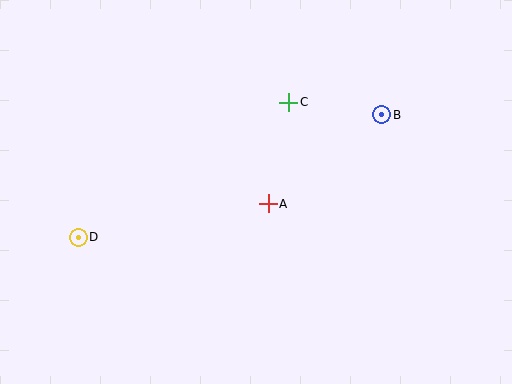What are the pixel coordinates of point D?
Point D is at (78, 237).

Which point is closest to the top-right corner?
Point B is closest to the top-right corner.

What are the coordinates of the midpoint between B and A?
The midpoint between B and A is at (325, 159).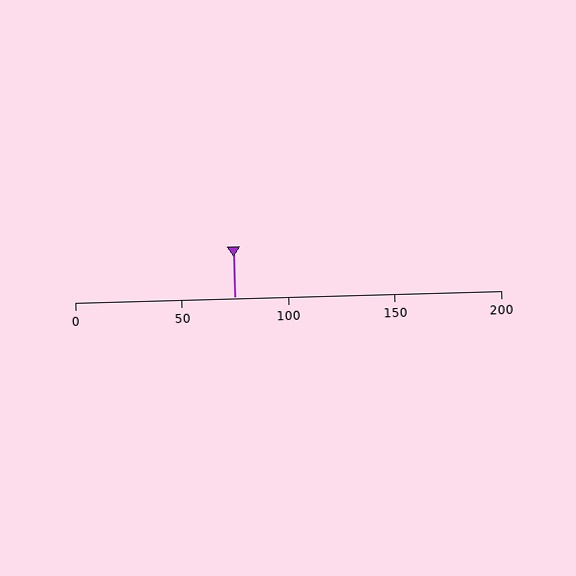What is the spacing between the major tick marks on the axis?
The major ticks are spaced 50 apart.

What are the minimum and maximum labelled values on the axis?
The axis runs from 0 to 200.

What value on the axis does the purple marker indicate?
The marker indicates approximately 75.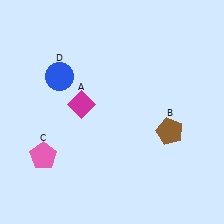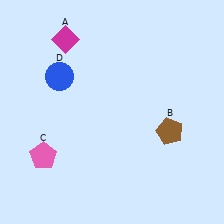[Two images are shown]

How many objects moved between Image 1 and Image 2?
1 object moved between the two images.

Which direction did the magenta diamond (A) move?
The magenta diamond (A) moved up.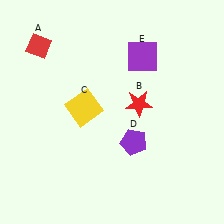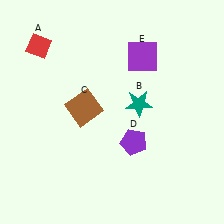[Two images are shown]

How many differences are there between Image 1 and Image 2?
There are 2 differences between the two images.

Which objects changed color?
B changed from red to teal. C changed from yellow to brown.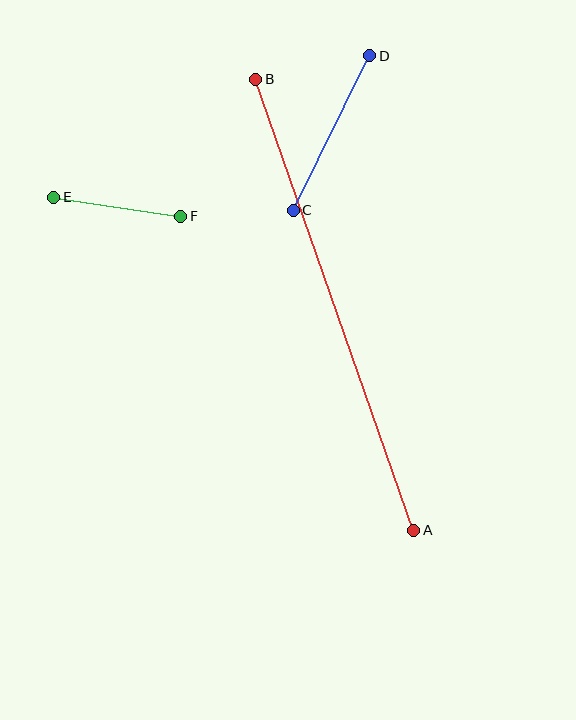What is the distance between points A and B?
The distance is approximately 478 pixels.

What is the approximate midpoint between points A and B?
The midpoint is at approximately (335, 305) pixels.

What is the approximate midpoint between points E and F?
The midpoint is at approximately (117, 207) pixels.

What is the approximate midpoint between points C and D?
The midpoint is at approximately (332, 133) pixels.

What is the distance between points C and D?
The distance is approximately 172 pixels.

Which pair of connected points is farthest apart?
Points A and B are farthest apart.